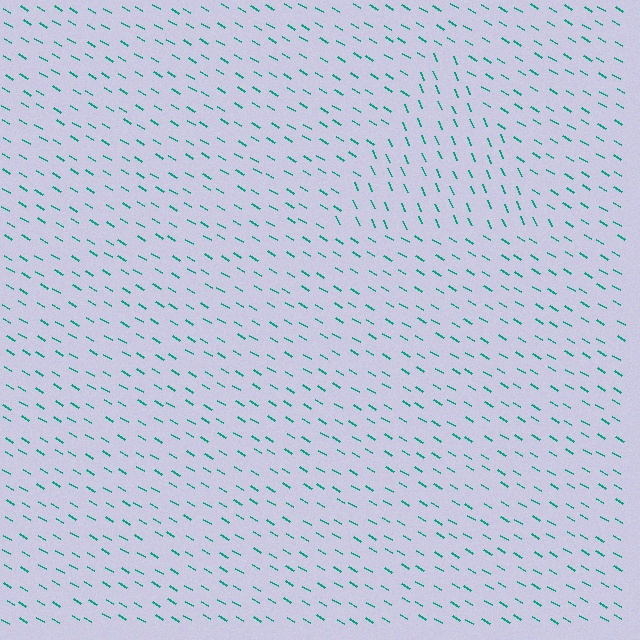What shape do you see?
I see a triangle.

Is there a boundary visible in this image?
Yes, there is a texture boundary formed by a change in line orientation.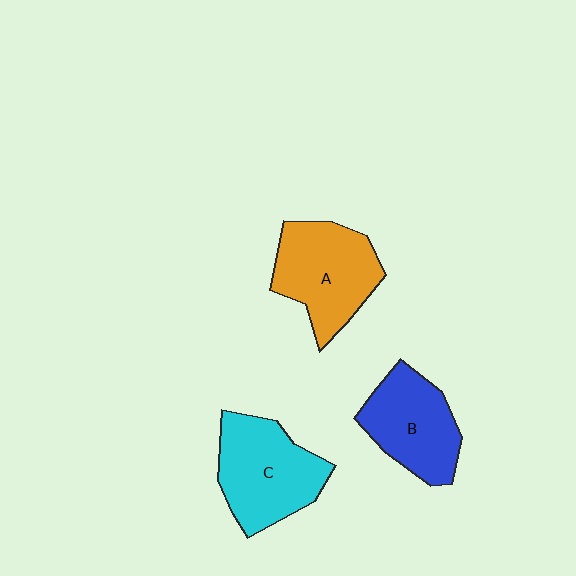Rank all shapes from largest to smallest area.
From largest to smallest: C (cyan), A (orange), B (blue).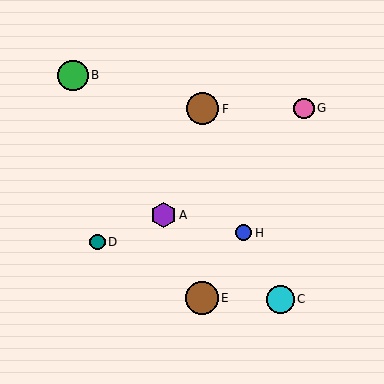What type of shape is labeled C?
Shape C is a cyan circle.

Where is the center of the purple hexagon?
The center of the purple hexagon is at (163, 215).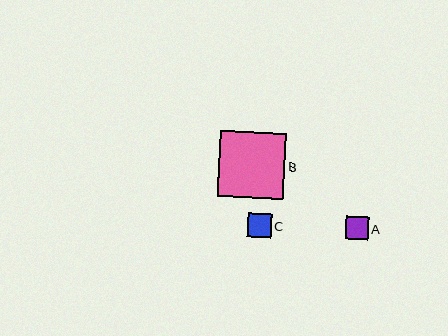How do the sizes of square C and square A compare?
Square C and square A are approximately the same size.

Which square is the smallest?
Square A is the smallest with a size of approximately 23 pixels.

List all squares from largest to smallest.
From largest to smallest: B, C, A.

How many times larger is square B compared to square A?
Square B is approximately 2.9 times the size of square A.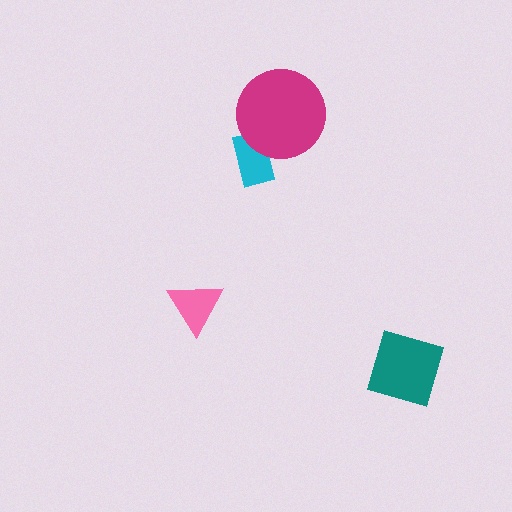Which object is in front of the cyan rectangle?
The magenta circle is in front of the cyan rectangle.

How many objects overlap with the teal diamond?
0 objects overlap with the teal diamond.